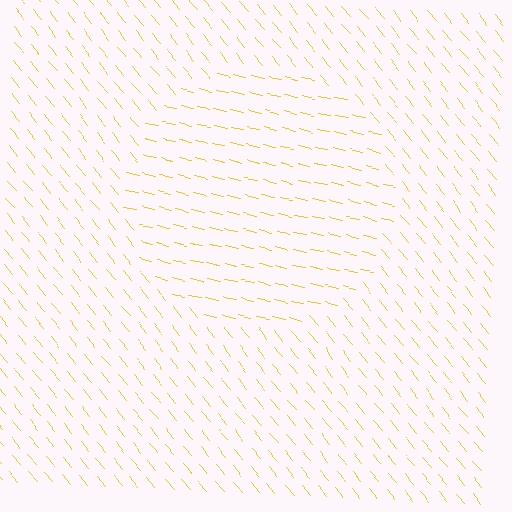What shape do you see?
I see a circle.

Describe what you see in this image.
The image is filled with small yellow line segments. A circle region in the image has lines oriented differently from the surrounding lines, creating a visible texture boundary.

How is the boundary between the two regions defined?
The boundary is defined purely by a change in line orientation (approximately 37 degrees difference). All lines are the same color and thickness.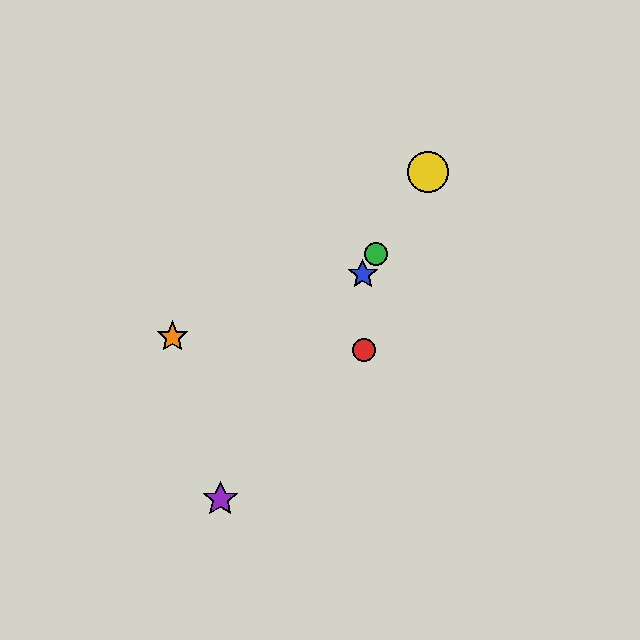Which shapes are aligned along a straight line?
The blue star, the green circle, the yellow circle, the purple star are aligned along a straight line.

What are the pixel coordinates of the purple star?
The purple star is at (220, 499).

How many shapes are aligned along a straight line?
4 shapes (the blue star, the green circle, the yellow circle, the purple star) are aligned along a straight line.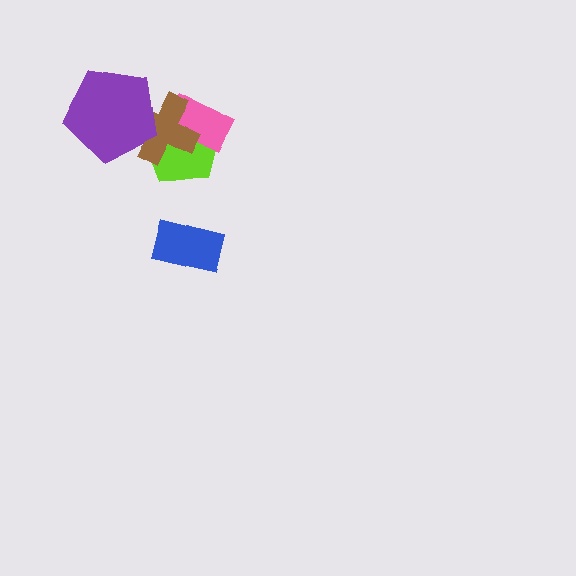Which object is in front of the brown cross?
The purple pentagon is in front of the brown cross.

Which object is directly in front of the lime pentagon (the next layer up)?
The pink rectangle is directly in front of the lime pentagon.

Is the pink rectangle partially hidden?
Yes, it is partially covered by another shape.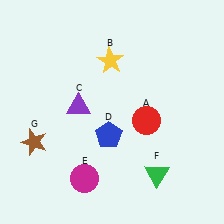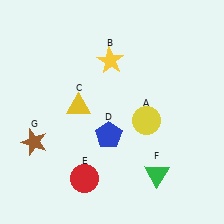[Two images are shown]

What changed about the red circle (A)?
In Image 1, A is red. In Image 2, it changed to yellow.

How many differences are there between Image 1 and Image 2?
There are 3 differences between the two images.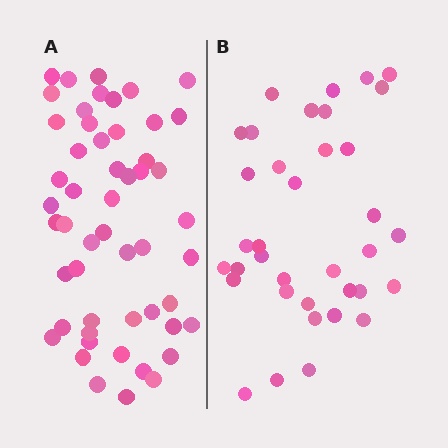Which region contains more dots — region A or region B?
Region A (the left region) has more dots.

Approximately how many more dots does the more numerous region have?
Region A has approximately 15 more dots than region B.